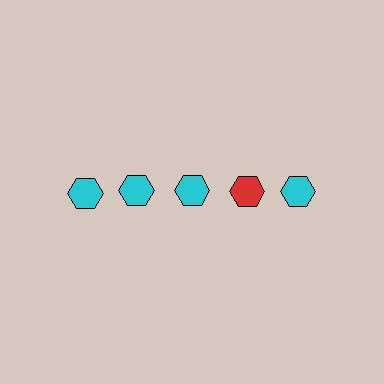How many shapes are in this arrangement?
There are 5 shapes arranged in a grid pattern.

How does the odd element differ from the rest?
It has a different color: red instead of cyan.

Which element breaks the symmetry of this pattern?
The red hexagon in the top row, second from right column breaks the symmetry. All other shapes are cyan hexagons.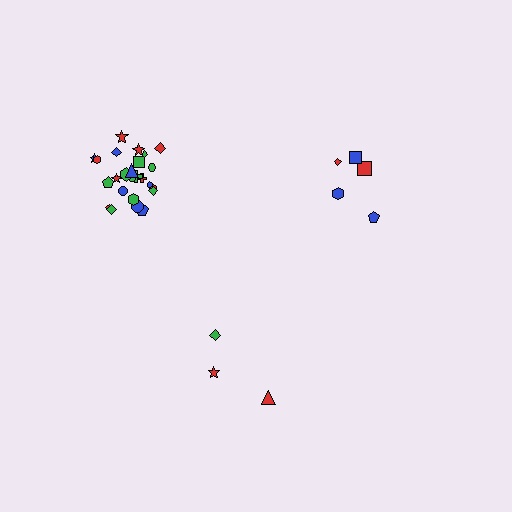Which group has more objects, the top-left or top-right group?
The top-left group.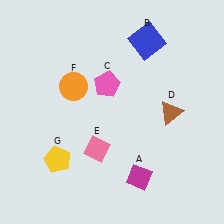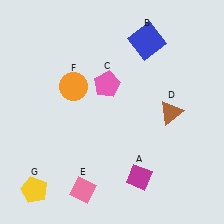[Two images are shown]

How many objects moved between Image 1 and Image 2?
2 objects moved between the two images.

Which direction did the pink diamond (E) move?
The pink diamond (E) moved down.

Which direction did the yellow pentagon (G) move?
The yellow pentagon (G) moved down.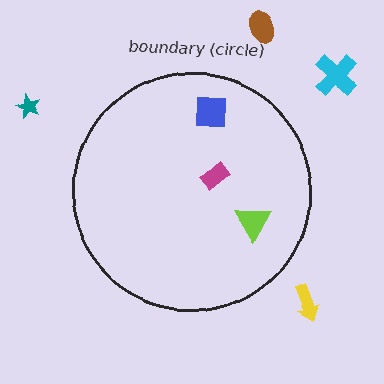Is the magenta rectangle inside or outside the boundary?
Inside.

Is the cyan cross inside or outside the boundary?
Outside.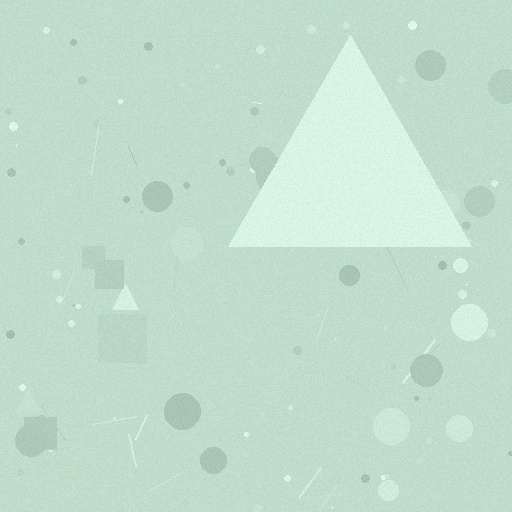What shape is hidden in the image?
A triangle is hidden in the image.